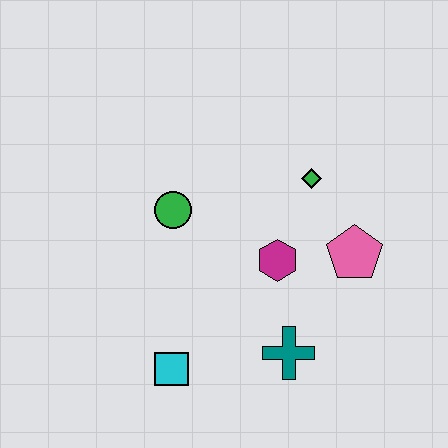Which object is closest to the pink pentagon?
The magenta hexagon is closest to the pink pentagon.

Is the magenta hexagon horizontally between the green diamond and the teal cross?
No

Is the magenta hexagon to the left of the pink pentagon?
Yes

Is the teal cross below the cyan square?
No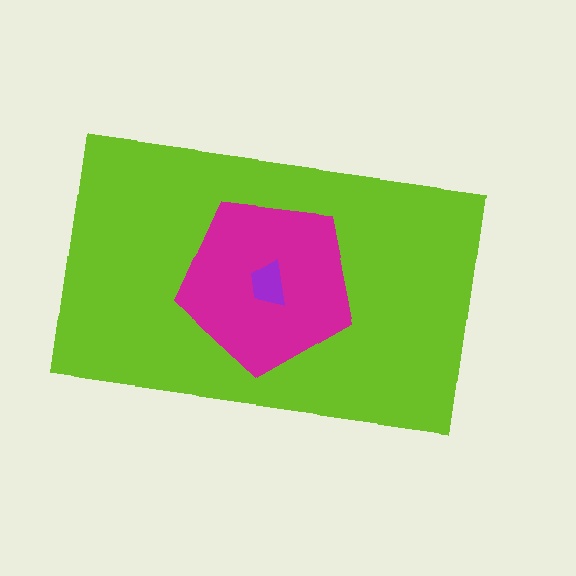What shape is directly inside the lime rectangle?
The magenta pentagon.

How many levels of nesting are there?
3.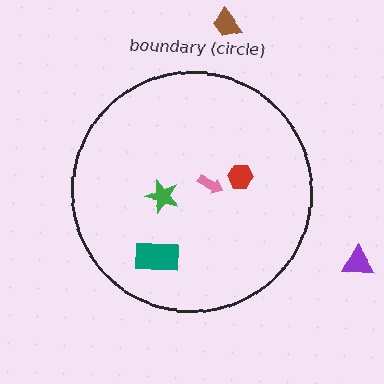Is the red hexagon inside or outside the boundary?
Inside.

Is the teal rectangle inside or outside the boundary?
Inside.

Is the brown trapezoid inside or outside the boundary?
Outside.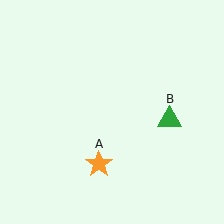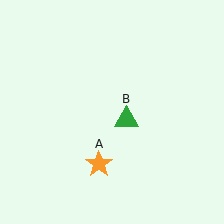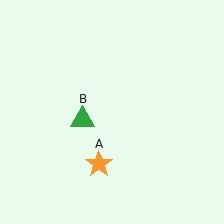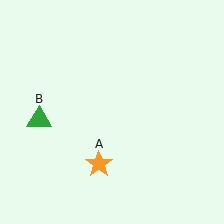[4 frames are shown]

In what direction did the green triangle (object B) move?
The green triangle (object B) moved left.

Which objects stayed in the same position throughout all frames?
Orange star (object A) remained stationary.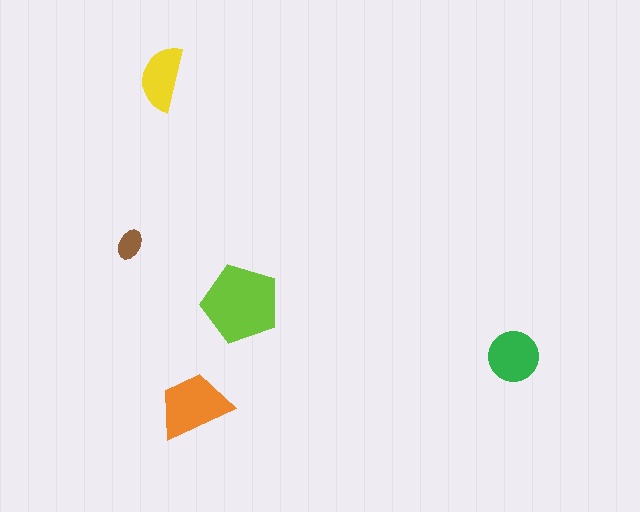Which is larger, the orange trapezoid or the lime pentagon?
The lime pentagon.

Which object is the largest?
The lime pentagon.